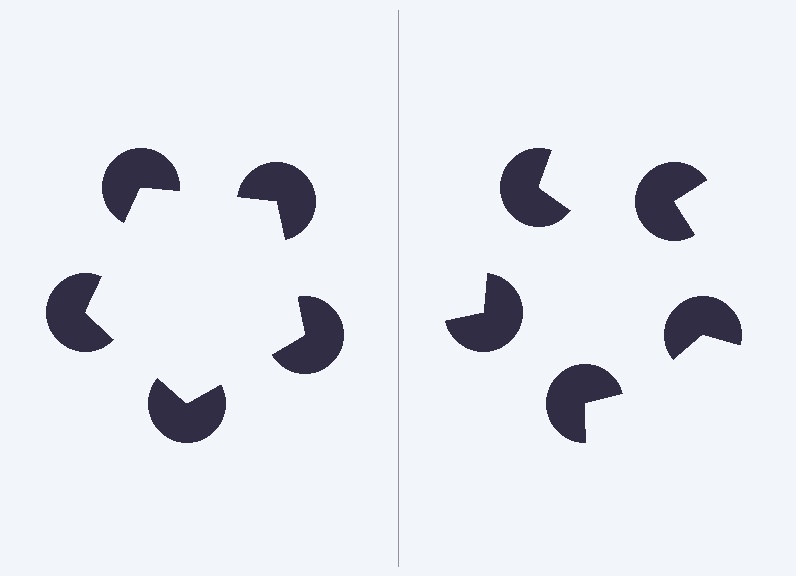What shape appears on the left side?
An illusory pentagon.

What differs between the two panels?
The pac-man discs are positioned identically on both sides; only the wedge orientations differ. On the left they align to a pentagon; on the right they are misaligned.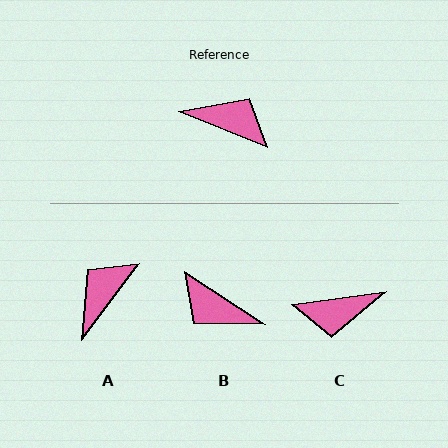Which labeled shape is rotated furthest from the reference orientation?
B, about 169 degrees away.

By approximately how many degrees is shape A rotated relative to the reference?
Approximately 75 degrees counter-clockwise.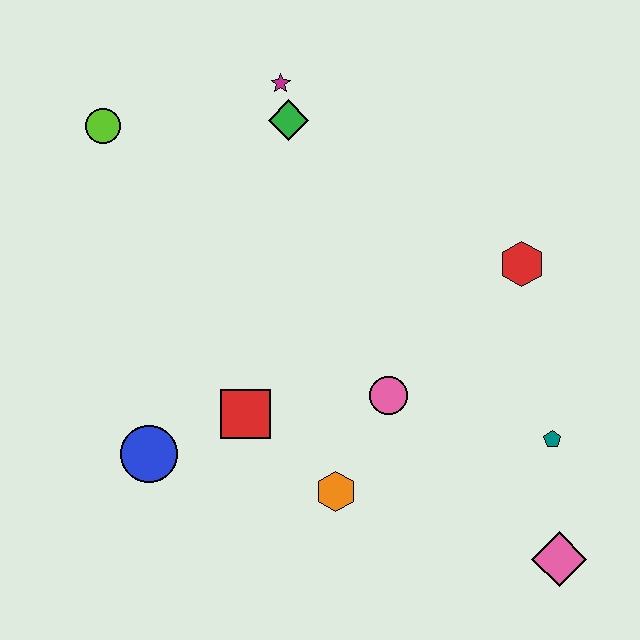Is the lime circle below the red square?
No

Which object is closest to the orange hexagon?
The pink circle is closest to the orange hexagon.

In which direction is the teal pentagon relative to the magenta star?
The teal pentagon is below the magenta star.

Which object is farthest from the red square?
The pink diamond is farthest from the red square.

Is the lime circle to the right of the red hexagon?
No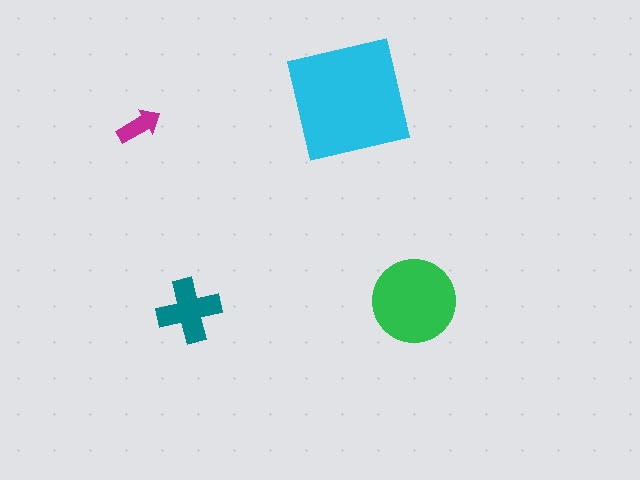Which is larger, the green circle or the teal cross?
The green circle.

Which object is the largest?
The cyan square.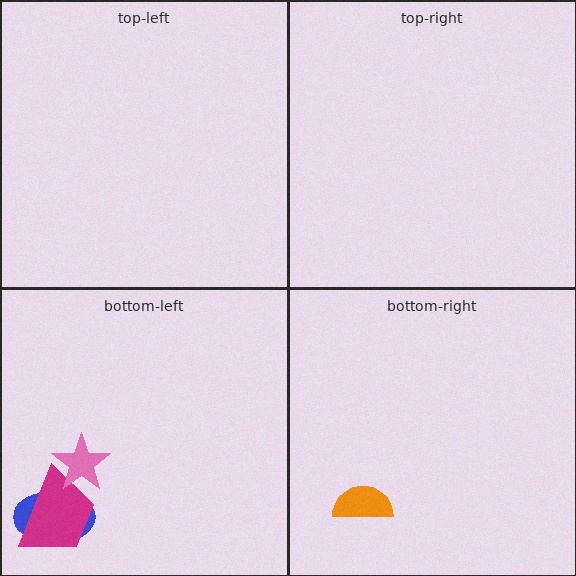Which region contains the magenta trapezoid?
The bottom-left region.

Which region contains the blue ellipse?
The bottom-left region.